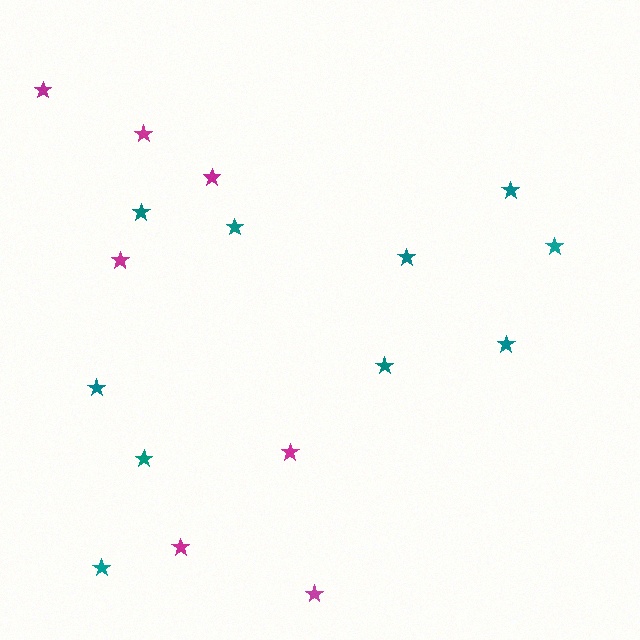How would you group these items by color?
There are 2 groups: one group of magenta stars (7) and one group of teal stars (10).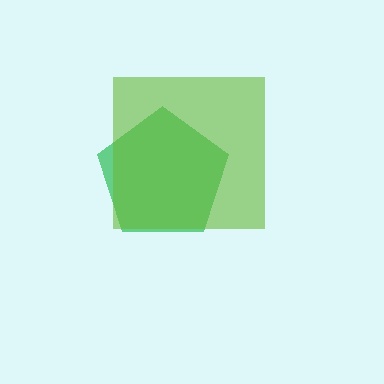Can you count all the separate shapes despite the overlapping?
Yes, there are 2 separate shapes.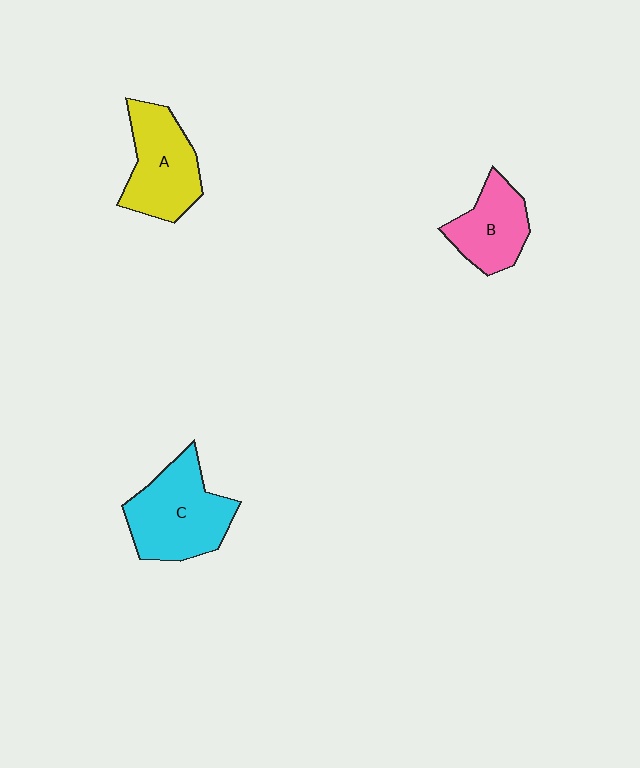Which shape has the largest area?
Shape C (cyan).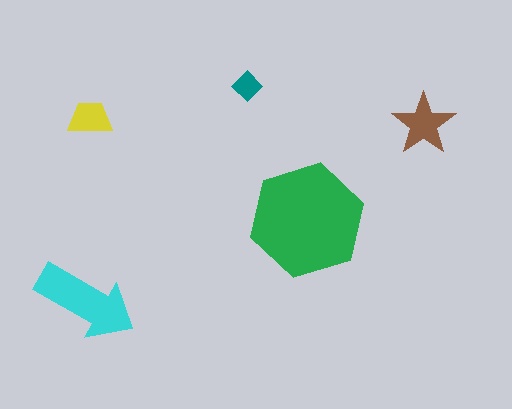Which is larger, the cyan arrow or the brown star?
The cyan arrow.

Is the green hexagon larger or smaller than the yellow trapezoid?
Larger.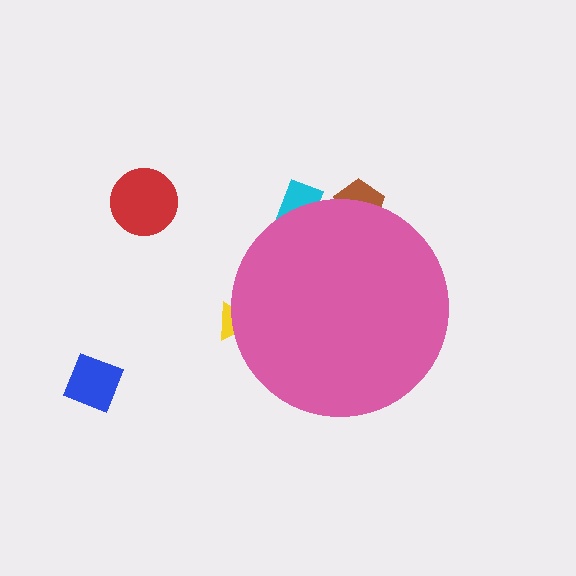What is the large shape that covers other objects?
A pink circle.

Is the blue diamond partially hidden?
No, the blue diamond is fully visible.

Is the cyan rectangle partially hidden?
Yes, the cyan rectangle is partially hidden behind the pink circle.